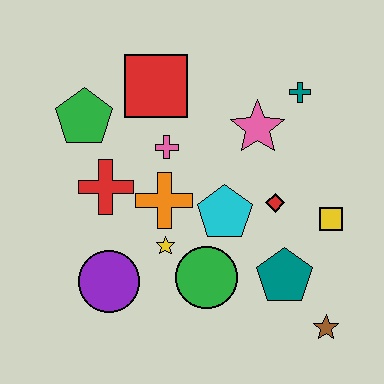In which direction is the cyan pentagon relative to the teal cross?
The cyan pentagon is below the teal cross.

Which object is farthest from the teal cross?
The purple circle is farthest from the teal cross.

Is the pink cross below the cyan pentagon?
No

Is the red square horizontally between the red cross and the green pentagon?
No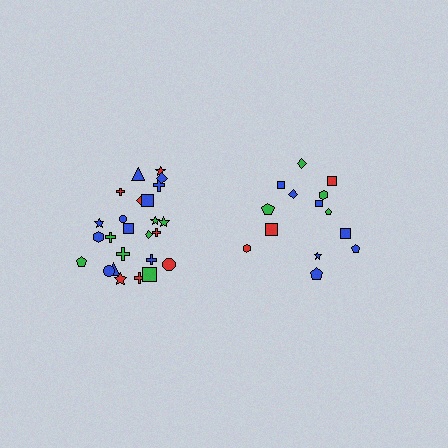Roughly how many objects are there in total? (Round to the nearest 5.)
Roughly 40 objects in total.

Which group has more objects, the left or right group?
The left group.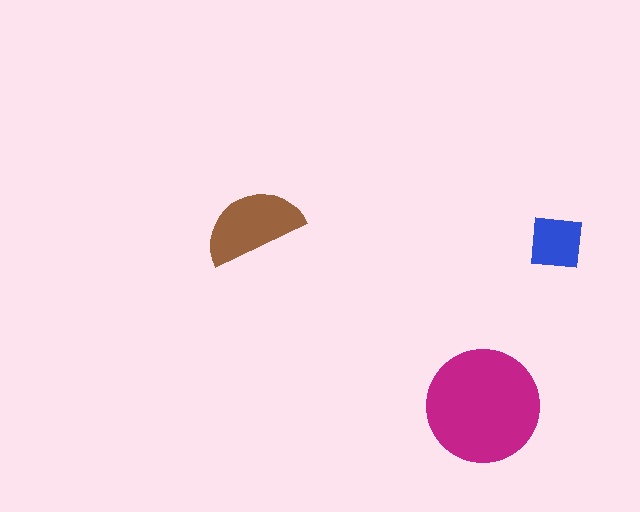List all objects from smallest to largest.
The blue square, the brown semicircle, the magenta circle.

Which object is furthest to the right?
The blue square is rightmost.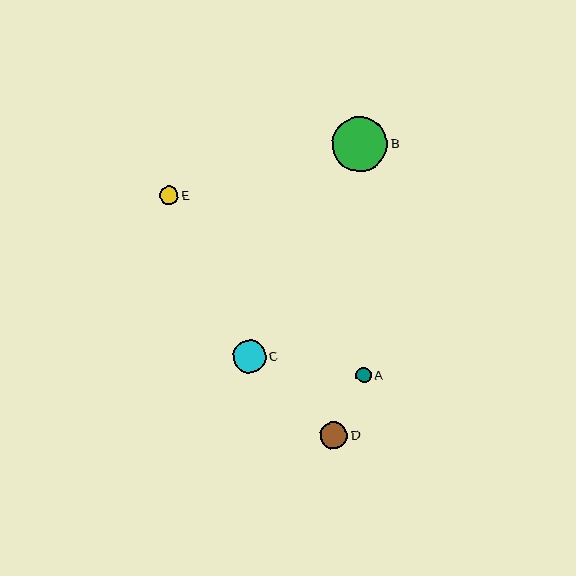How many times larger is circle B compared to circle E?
Circle B is approximately 2.9 times the size of circle E.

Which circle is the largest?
Circle B is the largest with a size of approximately 55 pixels.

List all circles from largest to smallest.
From largest to smallest: B, C, D, E, A.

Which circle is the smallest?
Circle A is the smallest with a size of approximately 16 pixels.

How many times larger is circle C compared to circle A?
Circle C is approximately 2.1 times the size of circle A.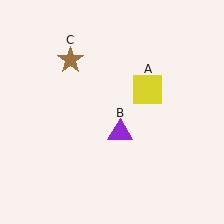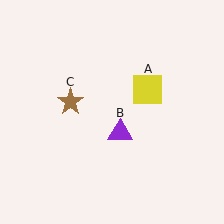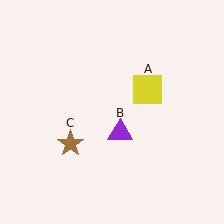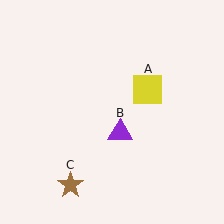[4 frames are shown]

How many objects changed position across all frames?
1 object changed position: brown star (object C).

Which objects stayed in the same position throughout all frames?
Yellow square (object A) and purple triangle (object B) remained stationary.